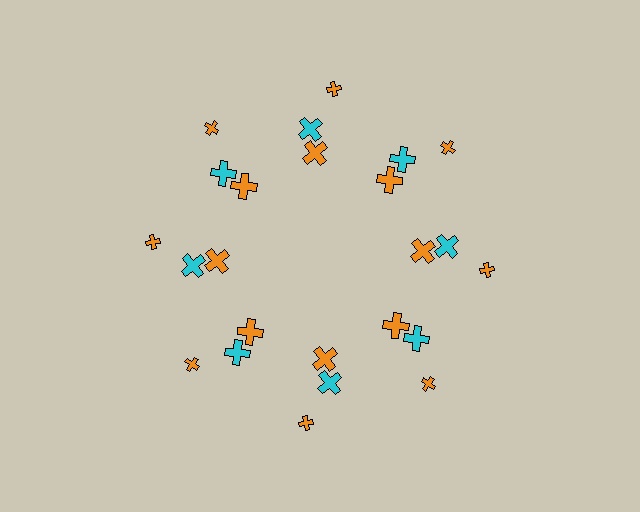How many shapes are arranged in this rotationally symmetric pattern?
There are 24 shapes, arranged in 8 groups of 3.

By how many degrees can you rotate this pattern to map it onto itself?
The pattern maps onto itself every 45 degrees of rotation.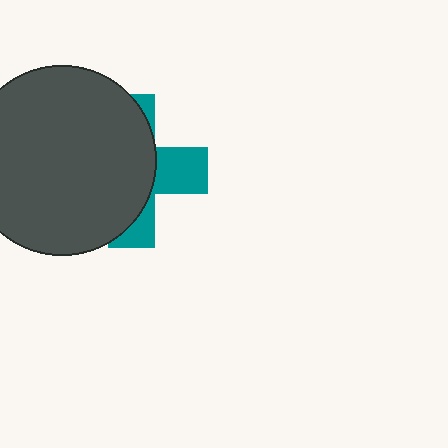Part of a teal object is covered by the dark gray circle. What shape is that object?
It is a cross.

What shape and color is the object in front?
The object in front is a dark gray circle.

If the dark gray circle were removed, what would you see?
You would see the complete teal cross.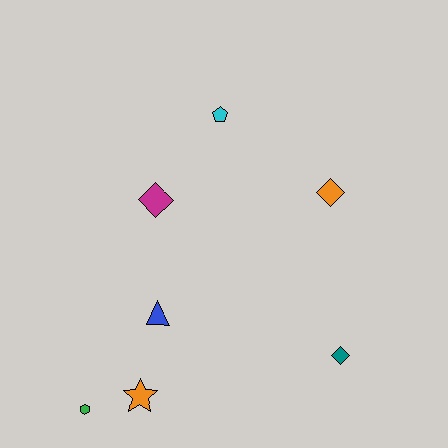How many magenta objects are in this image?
There is 1 magenta object.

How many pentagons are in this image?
There is 1 pentagon.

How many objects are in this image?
There are 7 objects.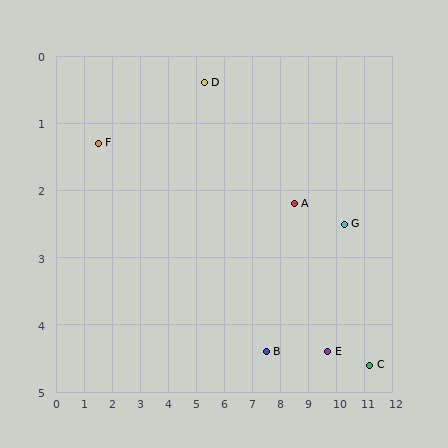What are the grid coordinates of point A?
Point A is at approximately (8.5, 2.2).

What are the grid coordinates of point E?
Point E is at approximately (9.7, 4.4).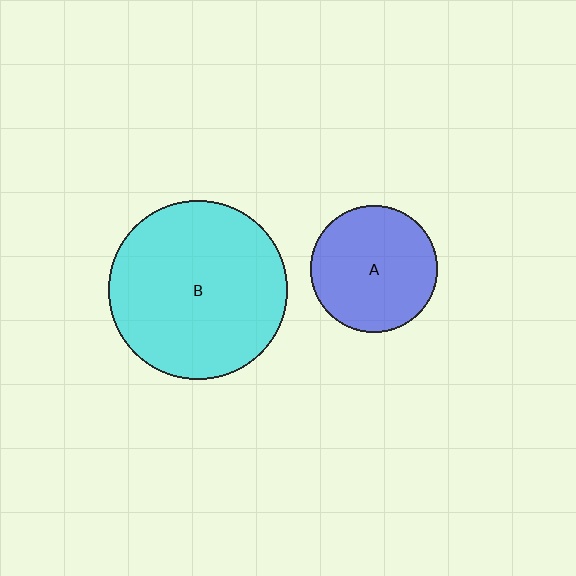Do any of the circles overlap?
No, none of the circles overlap.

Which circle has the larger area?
Circle B (cyan).